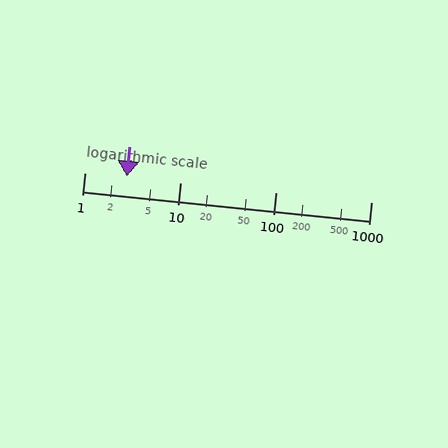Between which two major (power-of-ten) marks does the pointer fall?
The pointer is between 1 and 10.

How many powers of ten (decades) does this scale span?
The scale spans 3 decades, from 1 to 1000.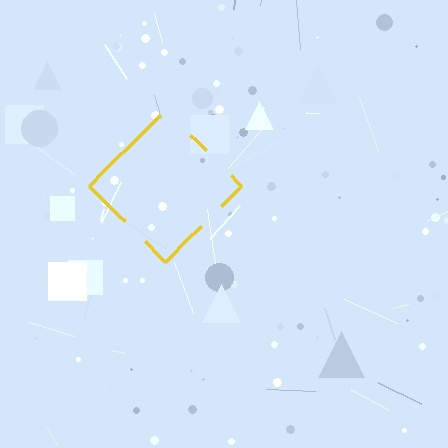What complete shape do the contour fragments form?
The contour fragments form a diamond.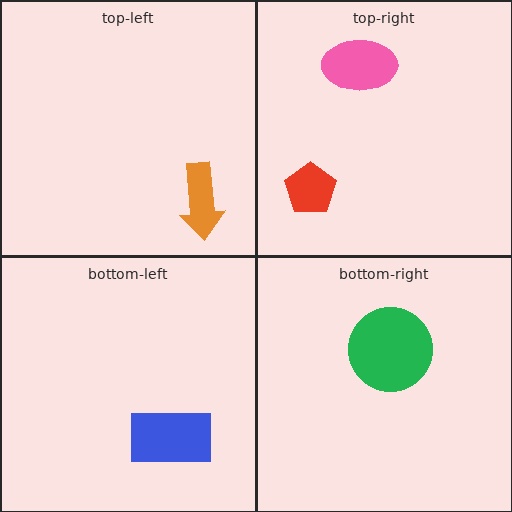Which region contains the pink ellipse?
The top-right region.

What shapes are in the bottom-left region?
The blue rectangle.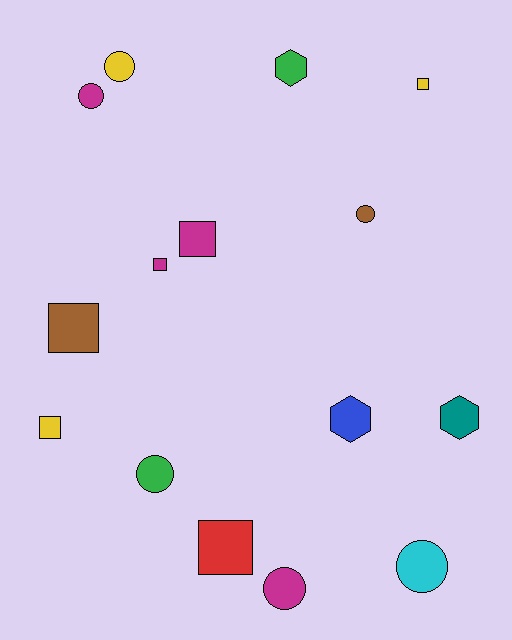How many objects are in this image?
There are 15 objects.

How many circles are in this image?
There are 6 circles.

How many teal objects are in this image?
There is 1 teal object.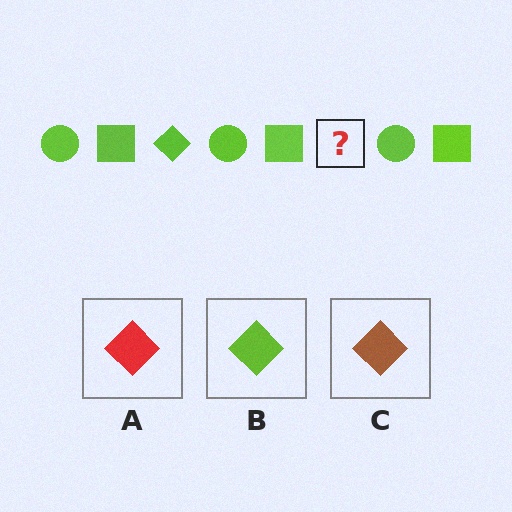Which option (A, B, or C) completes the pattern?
B.